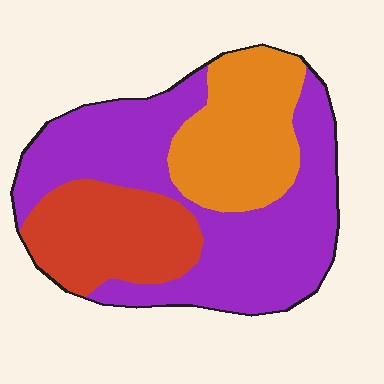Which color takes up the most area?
Purple, at roughly 50%.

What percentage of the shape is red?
Red covers 23% of the shape.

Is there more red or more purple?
Purple.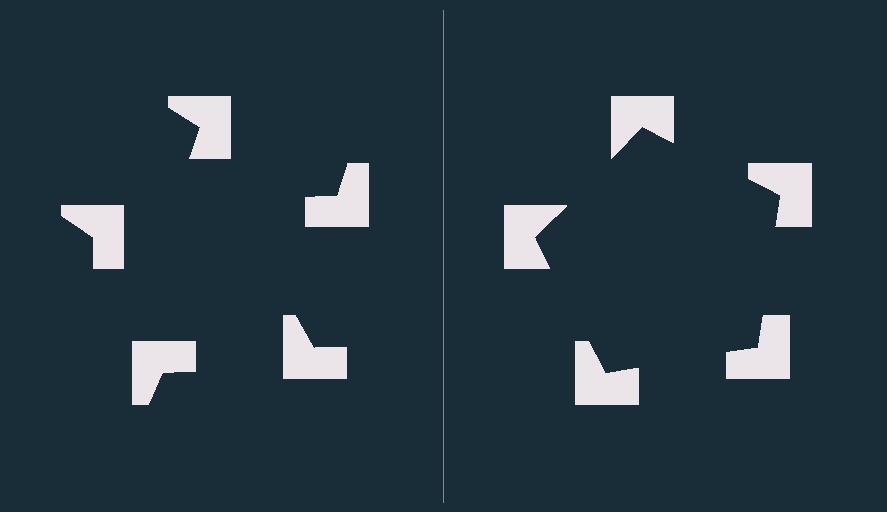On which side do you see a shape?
An illusory pentagon appears on the right side. On the left side the wedge cuts are rotated, so no coherent shape forms.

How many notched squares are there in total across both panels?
10 — 5 on each side.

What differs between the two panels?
The notched squares are positioned identically on both sides; only the wedge orientations differ. On the right they align to a pentagon; on the left they are misaligned.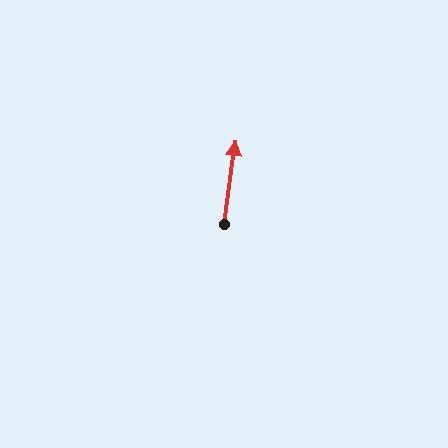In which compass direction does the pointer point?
North.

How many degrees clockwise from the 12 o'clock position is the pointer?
Approximately 8 degrees.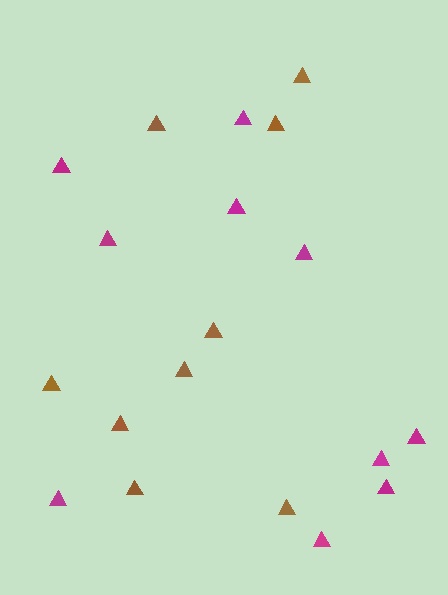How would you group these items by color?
There are 2 groups: one group of brown triangles (9) and one group of magenta triangles (10).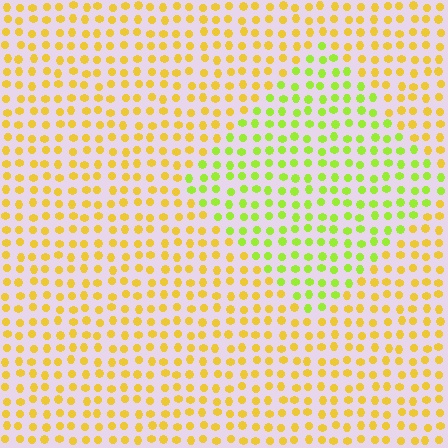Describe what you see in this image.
The image is filled with small yellow elements in a uniform arrangement. A diamond-shaped region is visible where the elements are tinted to a slightly different hue, forming a subtle color boundary.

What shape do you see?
I see a diamond.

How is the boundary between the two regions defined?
The boundary is defined purely by a slight shift in hue (about 39 degrees). Spacing, size, and orientation are identical on both sides.